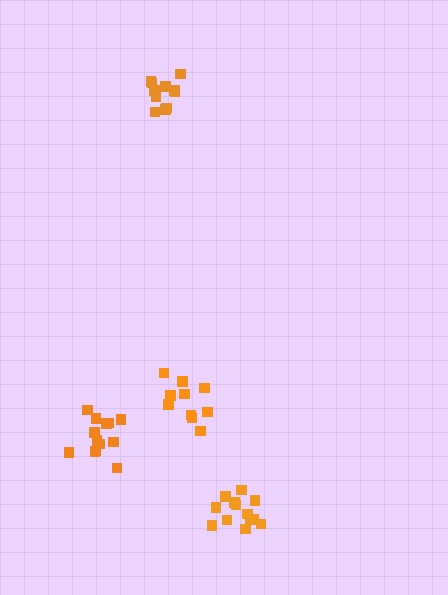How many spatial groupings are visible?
There are 4 spatial groupings.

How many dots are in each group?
Group 1: 10 dots, Group 2: 13 dots, Group 3: 11 dots, Group 4: 13 dots (47 total).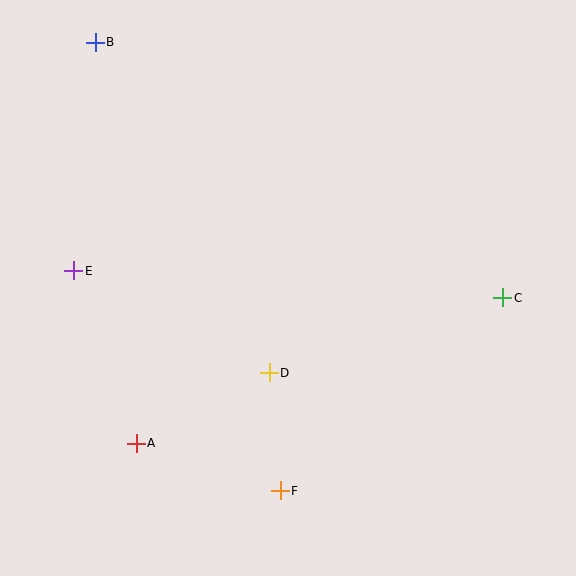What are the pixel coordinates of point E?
Point E is at (74, 271).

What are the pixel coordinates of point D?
Point D is at (269, 373).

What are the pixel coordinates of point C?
Point C is at (503, 298).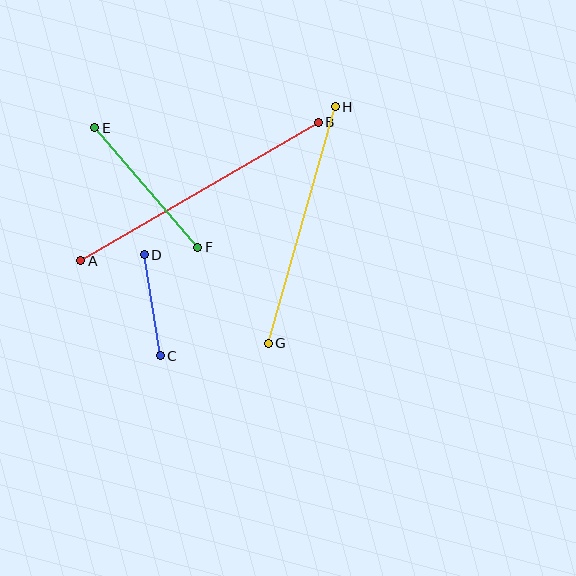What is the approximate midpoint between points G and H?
The midpoint is at approximately (302, 225) pixels.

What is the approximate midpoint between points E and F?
The midpoint is at approximately (146, 187) pixels.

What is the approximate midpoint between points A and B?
The midpoint is at approximately (199, 191) pixels.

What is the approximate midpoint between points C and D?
The midpoint is at approximately (152, 305) pixels.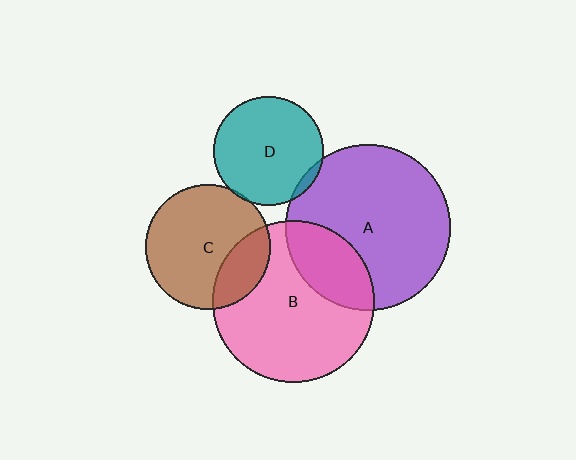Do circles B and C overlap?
Yes.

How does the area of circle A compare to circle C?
Approximately 1.7 times.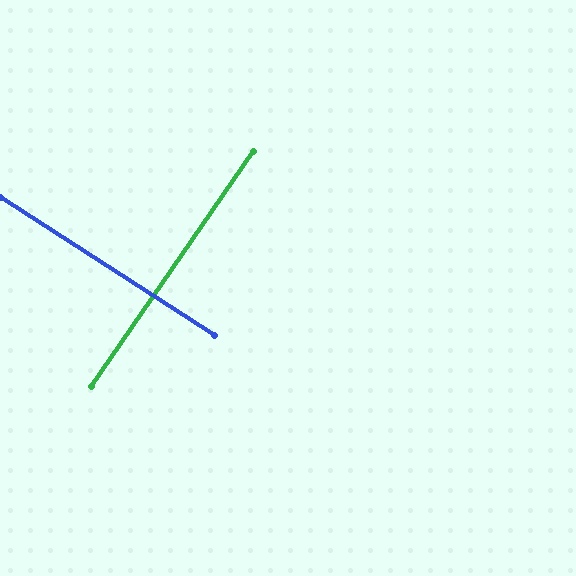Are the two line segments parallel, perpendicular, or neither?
Perpendicular — they meet at approximately 88°.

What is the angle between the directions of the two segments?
Approximately 88 degrees.